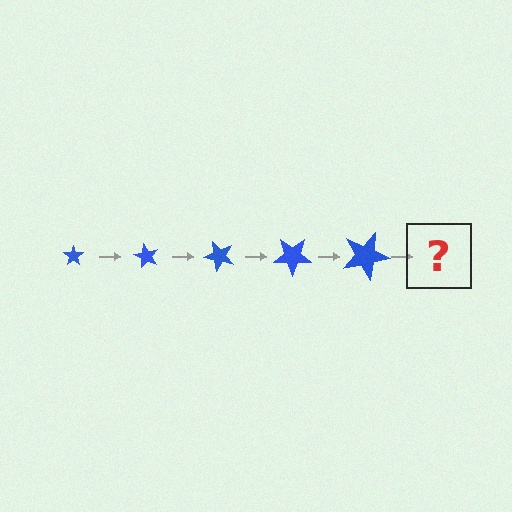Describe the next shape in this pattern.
It should be a star, larger than the previous one and rotated 300 degrees from the start.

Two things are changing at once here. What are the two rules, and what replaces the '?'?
The two rules are that the star grows larger each step and it rotates 60 degrees each step. The '?' should be a star, larger than the previous one and rotated 300 degrees from the start.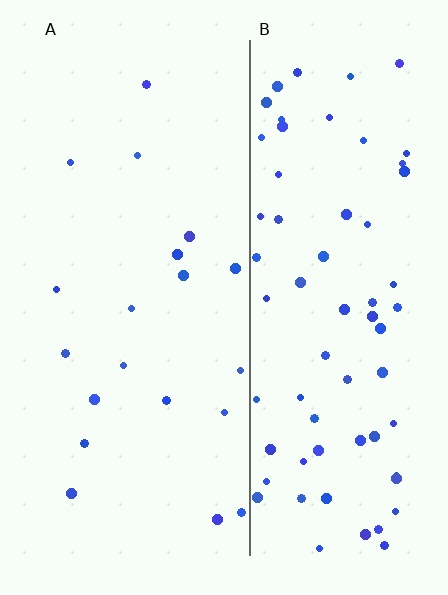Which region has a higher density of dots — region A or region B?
B (the right).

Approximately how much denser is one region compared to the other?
Approximately 3.6× — region B over region A.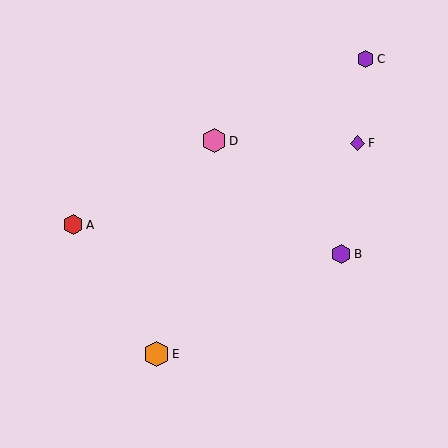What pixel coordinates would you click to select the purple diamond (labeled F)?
Click at (357, 143) to select the purple diamond F.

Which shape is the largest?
The orange hexagon (labeled E) is the largest.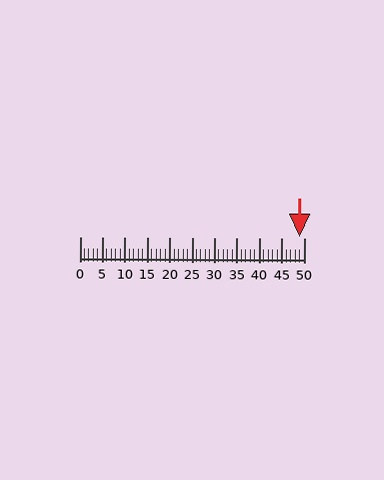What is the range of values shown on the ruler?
The ruler shows values from 0 to 50.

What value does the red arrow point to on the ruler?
The red arrow points to approximately 49.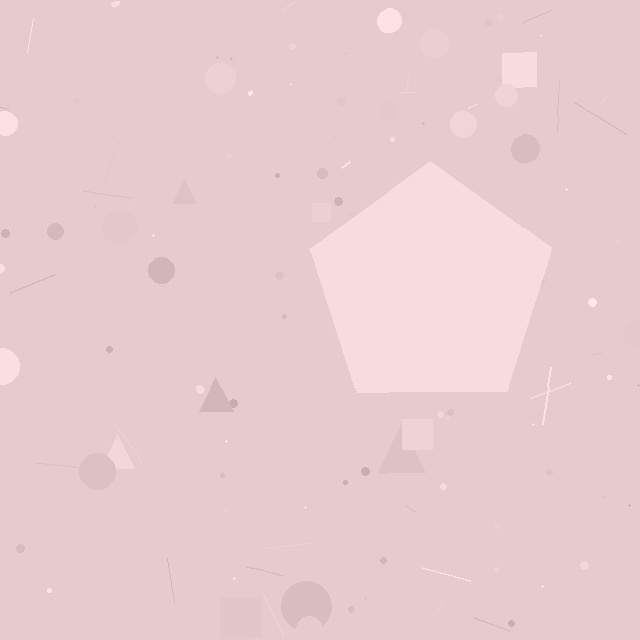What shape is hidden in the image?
A pentagon is hidden in the image.